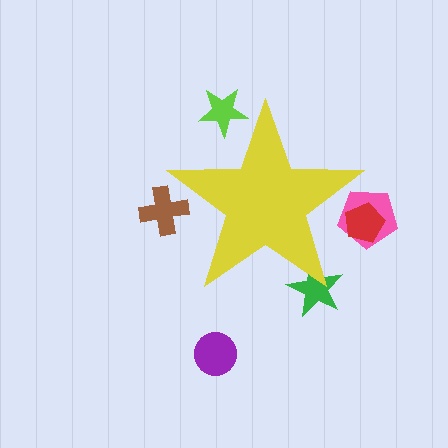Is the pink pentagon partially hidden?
Yes, the pink pentagon is partially hidden behind the yellow star.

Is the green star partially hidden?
Yes, the green star is partially hidden behind the yellow star.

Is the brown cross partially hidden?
Yes, the brown cross is partially hidden behind the yellow star.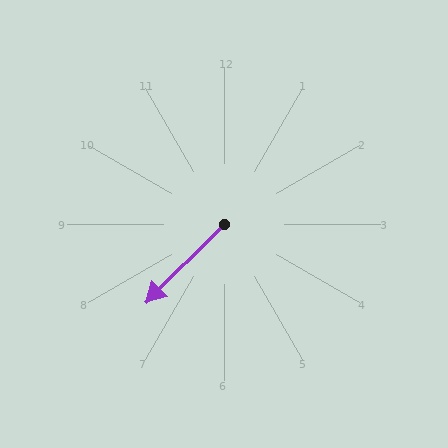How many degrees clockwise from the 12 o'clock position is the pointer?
Approximately 225 degrees.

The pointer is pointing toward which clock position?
Roughly 7 o'clock.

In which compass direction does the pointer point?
Southwest.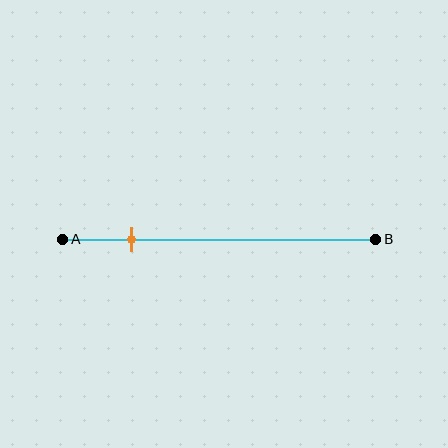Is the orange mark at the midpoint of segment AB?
No, the mark is at about 20% from A, not at the 50% midpoint.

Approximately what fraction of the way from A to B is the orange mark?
The orange mark is approximately 20% of the way from A to B.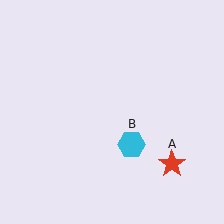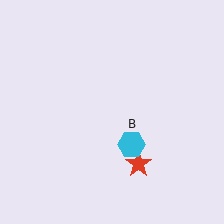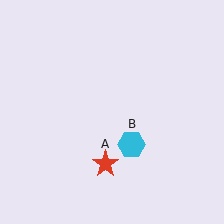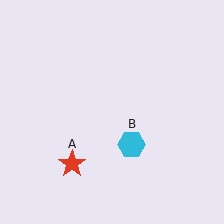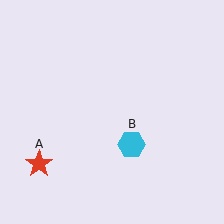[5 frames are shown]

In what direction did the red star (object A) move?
The red star (object A) moved left.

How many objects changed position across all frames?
1 object changed position: red star (object A).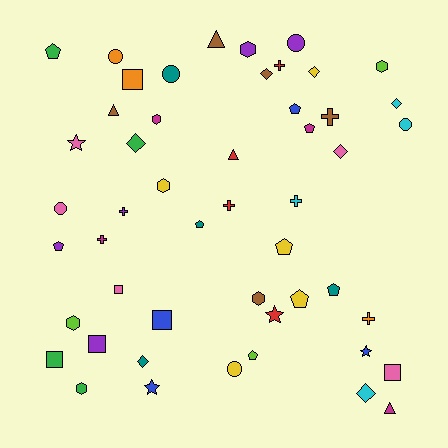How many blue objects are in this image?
There are 4 blue objects.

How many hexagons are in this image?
There are 7 hexagons.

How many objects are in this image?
There are 50 objects.